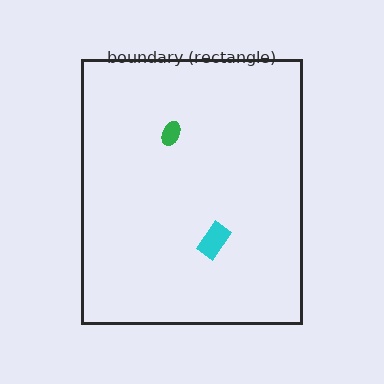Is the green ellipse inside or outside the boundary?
Inside.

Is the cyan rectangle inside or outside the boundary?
Inside.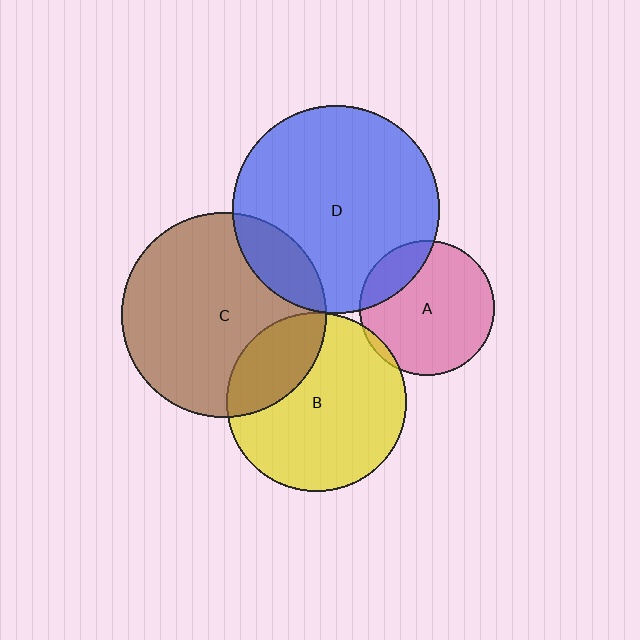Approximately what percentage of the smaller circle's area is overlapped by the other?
Approximately 5%.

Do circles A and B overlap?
Yes.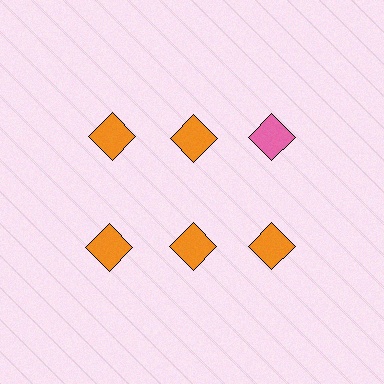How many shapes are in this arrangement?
There are 6 shapes arranged in a grid pattern.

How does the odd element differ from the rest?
It has a different color: pink instead of orange.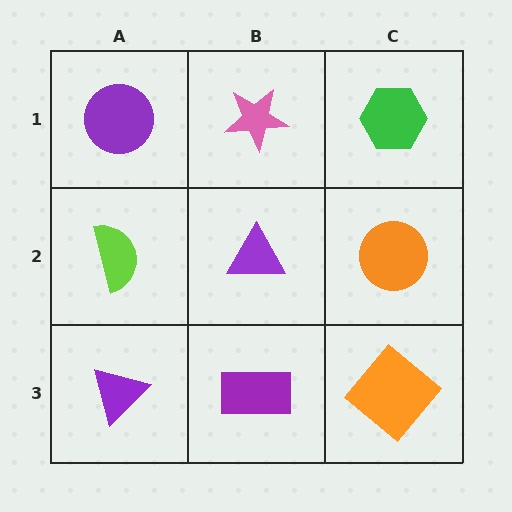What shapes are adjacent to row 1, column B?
A purple triangle (row 2, column B), a purple circle (row 1, column A), a green hexagon (row 1, column C).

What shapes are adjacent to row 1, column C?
An orange circle (row 2, column C), a pink star (row 1, column B).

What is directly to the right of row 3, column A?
A purple rectangle.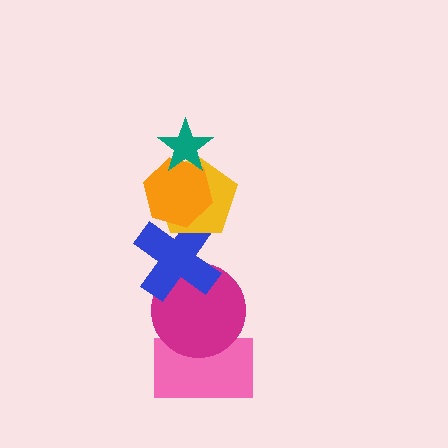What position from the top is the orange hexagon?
The orange hexagon is 2nd from the top.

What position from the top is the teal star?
The teal star is 1st from the top.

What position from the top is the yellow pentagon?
The yellow pentagon is 3rd from the top.